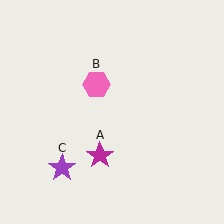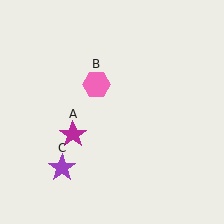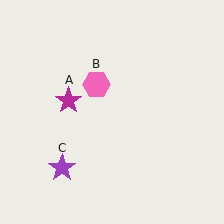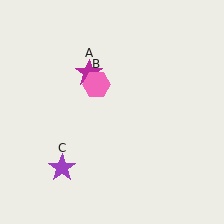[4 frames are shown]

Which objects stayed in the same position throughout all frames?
Pink hexagon (object B) and purple star (object C) remained stationary.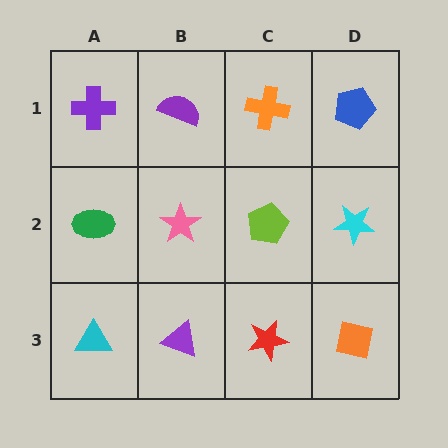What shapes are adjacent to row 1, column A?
A green ellipse (row 2, column A), a purple semicircle (row 1, column B).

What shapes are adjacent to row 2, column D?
A blue pentagon (row 1, column D), an orange square (row 3, column D), a lime pentagon (row 2, column C).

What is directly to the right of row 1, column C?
A blue pentagon.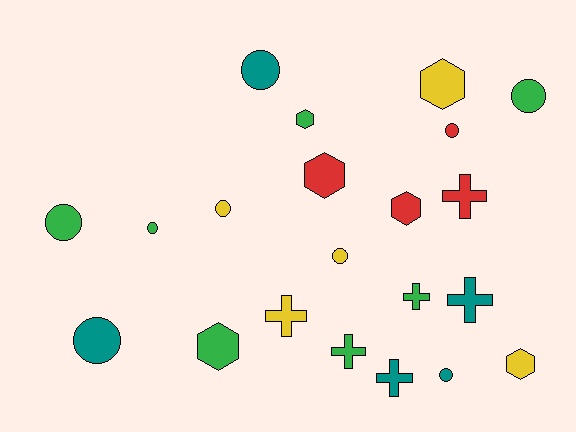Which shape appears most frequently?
Circle, with 9 objects.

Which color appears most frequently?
Green, with 7 objects.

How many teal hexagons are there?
There are no teal hexagons.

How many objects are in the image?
There are 21 objects.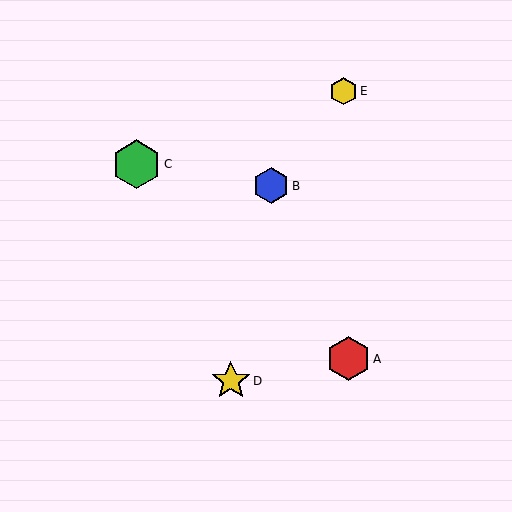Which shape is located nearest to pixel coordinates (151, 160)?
The green hexagon (labeled C) at (136, 164) is nearest to that location.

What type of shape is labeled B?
Shape B is a blue hexagon.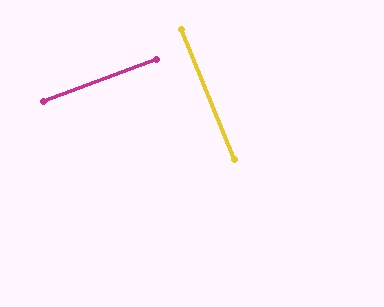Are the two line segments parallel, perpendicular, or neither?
Perpendicular — they meet at approximately 88°.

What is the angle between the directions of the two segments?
Approximately 88 degrees.